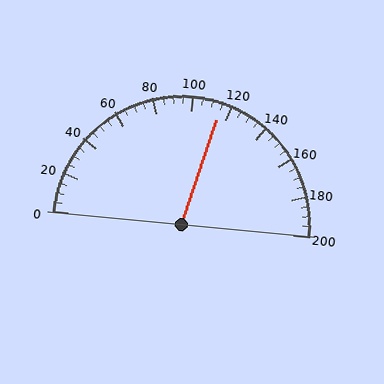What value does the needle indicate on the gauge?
The needle indicates approximately 115.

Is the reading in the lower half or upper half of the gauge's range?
The reading is in the upper half of the range (0 to 200).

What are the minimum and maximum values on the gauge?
The gauge ranges from 0 to 200.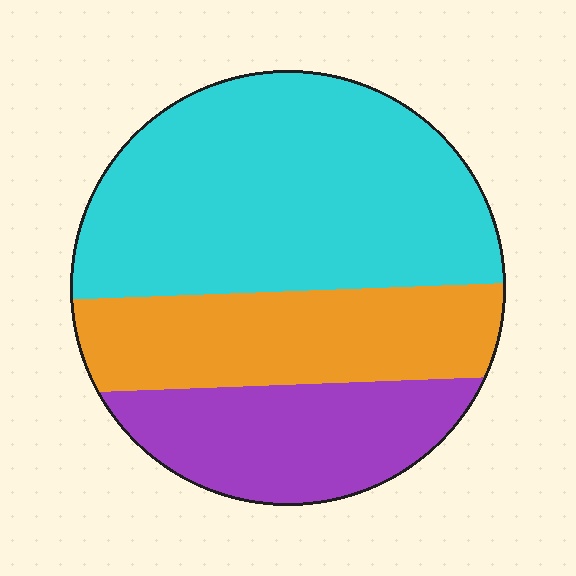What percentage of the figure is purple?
Purple covers about 25% of the figure.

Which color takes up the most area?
Cyan, at roughly 50%.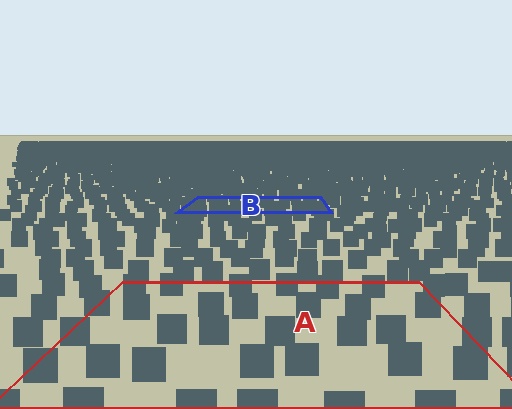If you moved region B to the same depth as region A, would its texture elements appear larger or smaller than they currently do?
They would appear larger. At a closer depth, the same texture elements are projected at a bigger on-screen size.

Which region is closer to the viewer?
Region A is closer. The texture elements there are larger and more spread out.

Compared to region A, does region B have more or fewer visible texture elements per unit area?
Region B has more texture elements per unit area — they are packed more densely because it is farther away.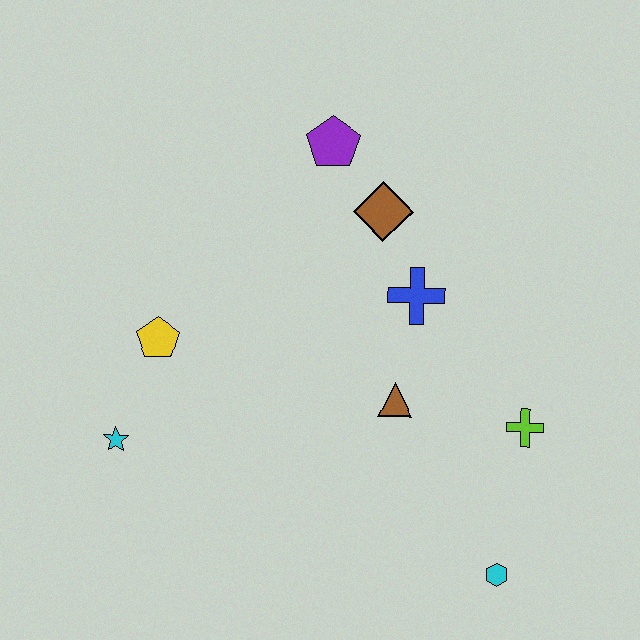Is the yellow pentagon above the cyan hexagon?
Yes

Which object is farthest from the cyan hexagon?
The purple pentagon is farthest from the cyan hexagon.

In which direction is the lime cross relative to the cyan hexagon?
The lime cross is above the cyan hexagon.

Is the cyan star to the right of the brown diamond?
No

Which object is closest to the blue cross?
The brown diamond is closest to the blue cross.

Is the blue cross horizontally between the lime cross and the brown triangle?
Yes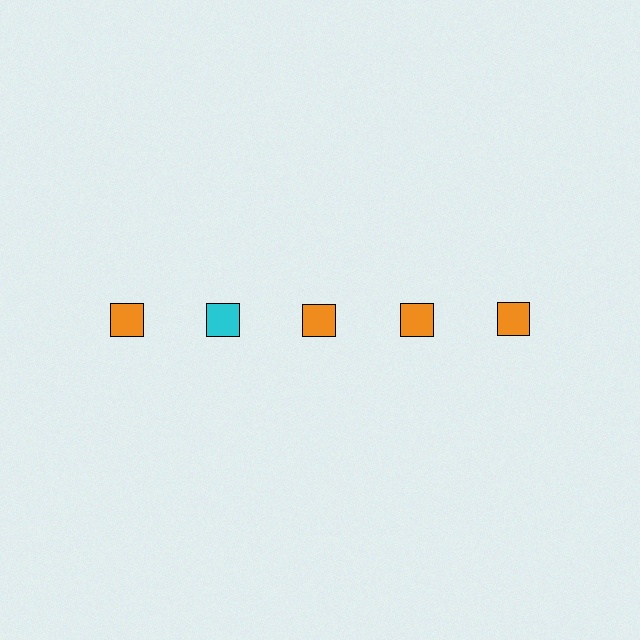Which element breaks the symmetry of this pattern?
The cyan square in the top row, second from left column breaks the symmetry. All other shapes are orange squares.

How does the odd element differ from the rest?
It has a different color: cyan instead of orange.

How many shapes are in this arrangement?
There are 5 shapes arranged in a grid pattern.